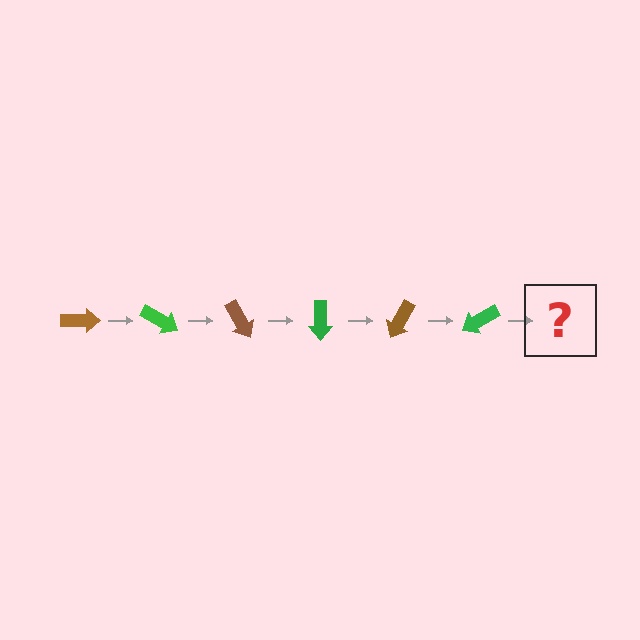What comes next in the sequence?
The next element should be a brown arrow, rotated 180 degrees from the start.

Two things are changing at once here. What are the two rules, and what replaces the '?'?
The two rules are that it rotates 30 degrees each step and the color cycles through brown and green. The '?' should be a brown arrow, rotated 180 degrees from the start.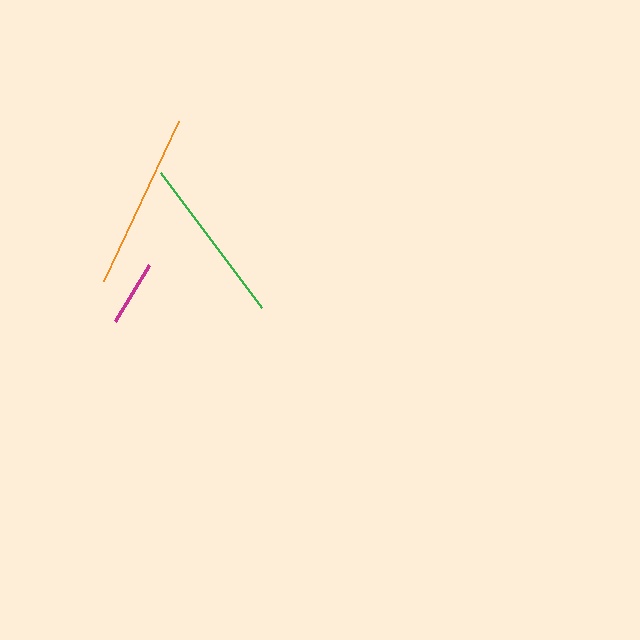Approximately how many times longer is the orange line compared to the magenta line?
The orange line is approximately 2.7 times the length of the magenta line.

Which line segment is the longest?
The orange line is the longest at approximately 177 pixels.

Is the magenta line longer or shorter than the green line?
The green line is longer than the magenta line.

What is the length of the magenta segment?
The magenta segment is approximately 65 pixels long.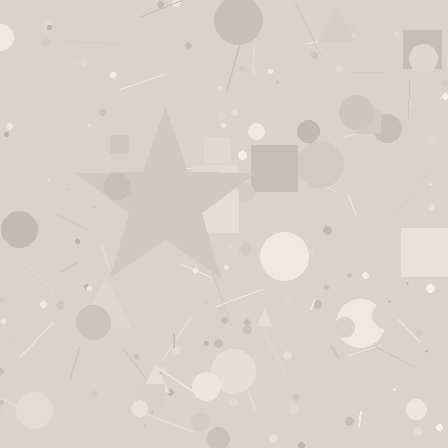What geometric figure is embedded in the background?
A star is embedded in the background.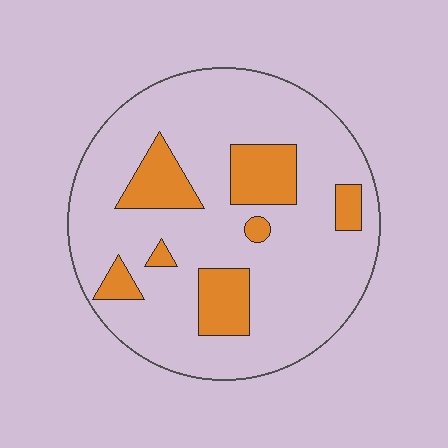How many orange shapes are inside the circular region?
7.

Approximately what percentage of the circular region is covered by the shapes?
Approximately 20%.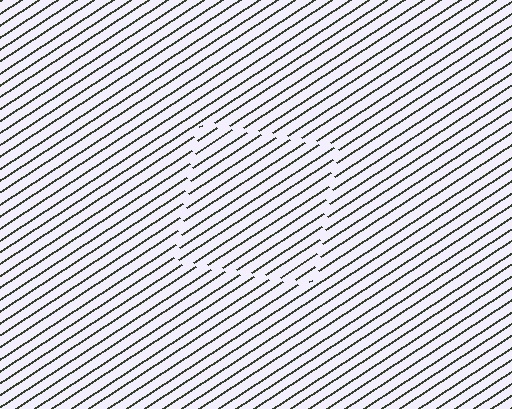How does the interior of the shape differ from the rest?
The interior of the shape contains the same grating, shifted by half a period — the contour is defined by the phase discontinuity where line-ends from the inner and outer gratings abut.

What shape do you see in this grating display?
An illusory square. The interior of the shape contains the same grating, shifted by half a period — the contour is defined by the phase discontinuity where line-ends from the inner and outer gratings abut.